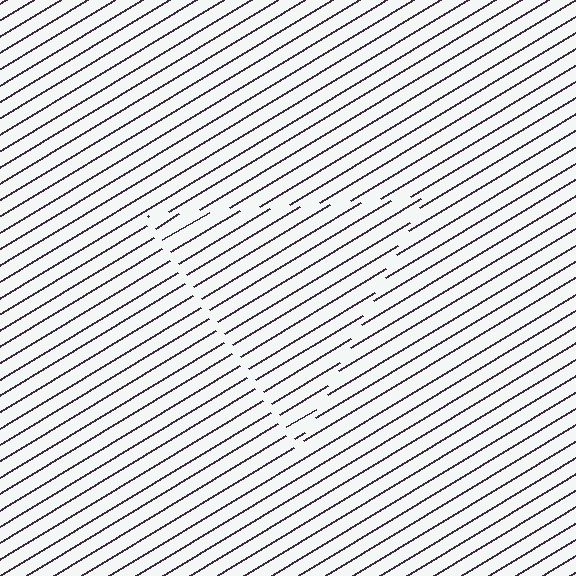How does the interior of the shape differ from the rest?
The interior of the shape contains the same grating, shifted by half a period — the contour is defined by the phase discontinuity where line-ends from the inner and outer gratings abut.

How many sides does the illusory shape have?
3 sides — the line-ends trace a triangle.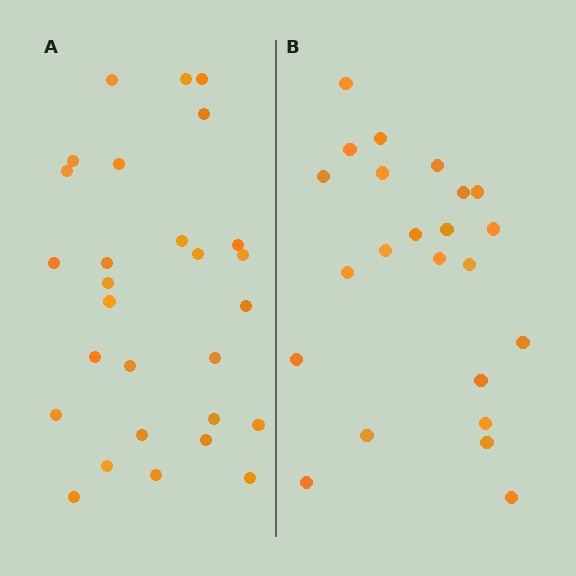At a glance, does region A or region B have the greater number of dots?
Region A (the left region) has more dots.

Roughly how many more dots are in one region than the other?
Region A has about 5 more dots than region B.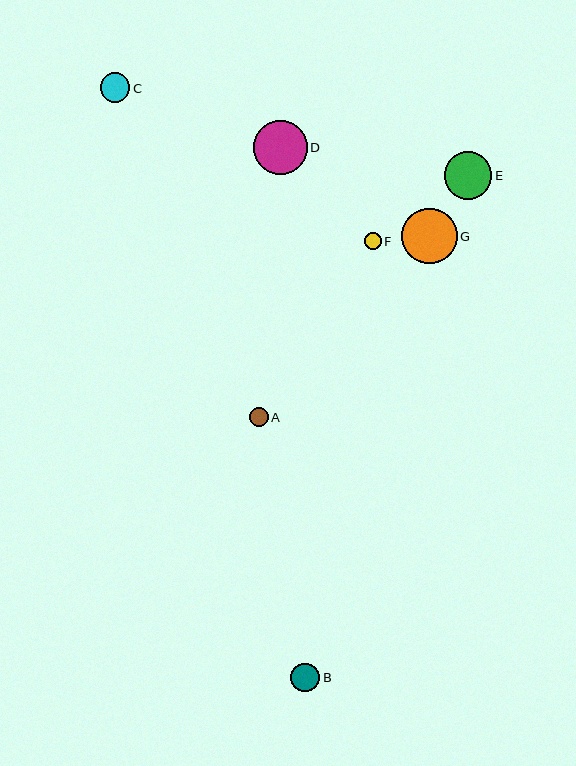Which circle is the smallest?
Circle F is the smallest with a size of approximately 17 pixels.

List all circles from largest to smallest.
From largest to smallest: G, D, E, C, B, A, F.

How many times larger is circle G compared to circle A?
Circle G is approximately 3.0 times the size of circle A.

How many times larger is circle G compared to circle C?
Circle G is approximately 1.9 times the size of circle C.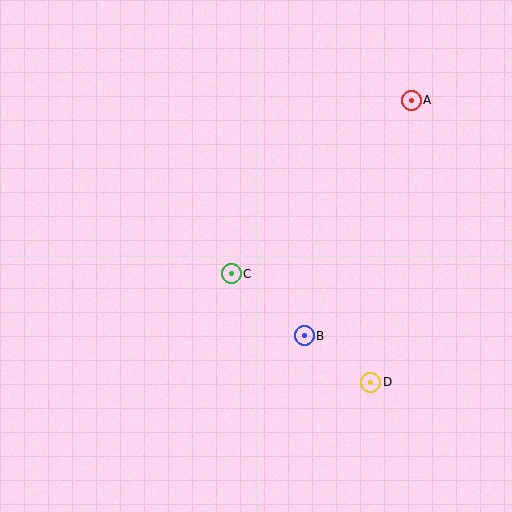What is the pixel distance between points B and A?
The distance between B and A is 259 pixels.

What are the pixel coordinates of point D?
Point D is at (371, 382).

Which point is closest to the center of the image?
Point C at (231, 274) is closest to the center.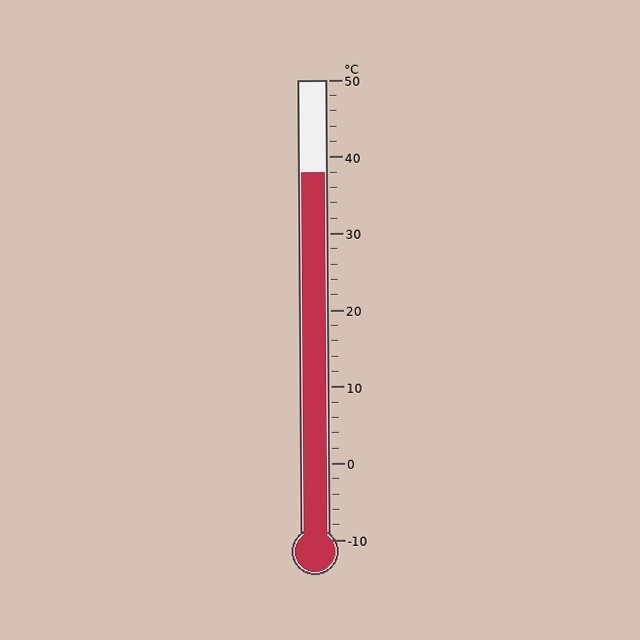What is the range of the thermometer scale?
The thermometer scale ranges from -10°C to 50°C.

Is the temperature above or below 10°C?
The temperature is above 10°C.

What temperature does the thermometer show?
The thermometer shows approximately 38°C.